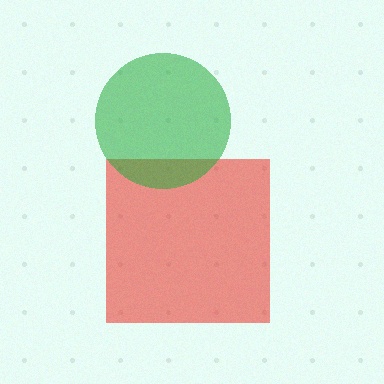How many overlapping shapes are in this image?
There are 2 overlapping shapes in the image.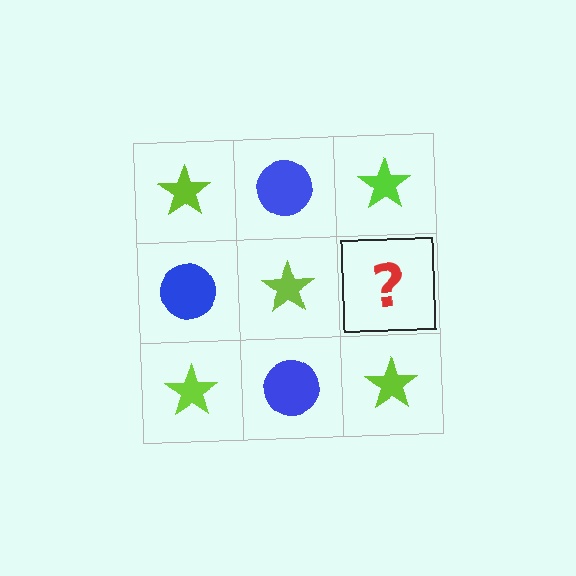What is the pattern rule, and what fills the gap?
The rule is that it alternates lime star and blue circle in a checkerboard pattern. The gap should be filled with a blue circle.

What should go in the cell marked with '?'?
The missing cell should contain a blue circle.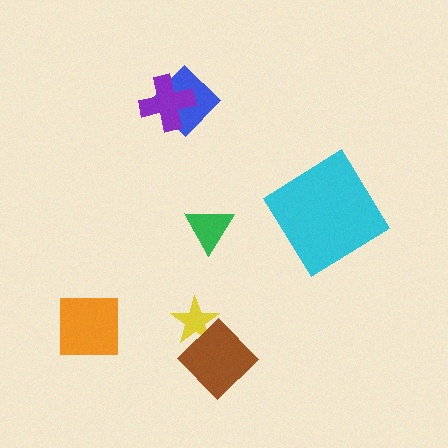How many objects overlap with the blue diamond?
1 object overlaps with the blue diamond.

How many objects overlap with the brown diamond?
1 object overlaps with the brown diamond.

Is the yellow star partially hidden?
Yes, it is partially covered by another shape.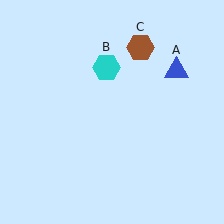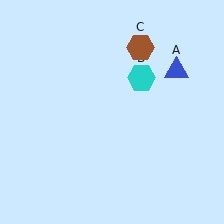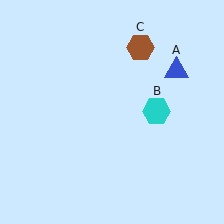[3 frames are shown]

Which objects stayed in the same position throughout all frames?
Blue triangle (object A) and brown hexagon (object C) remained stationary.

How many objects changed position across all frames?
1 object changed position: cyan hexagon (object B).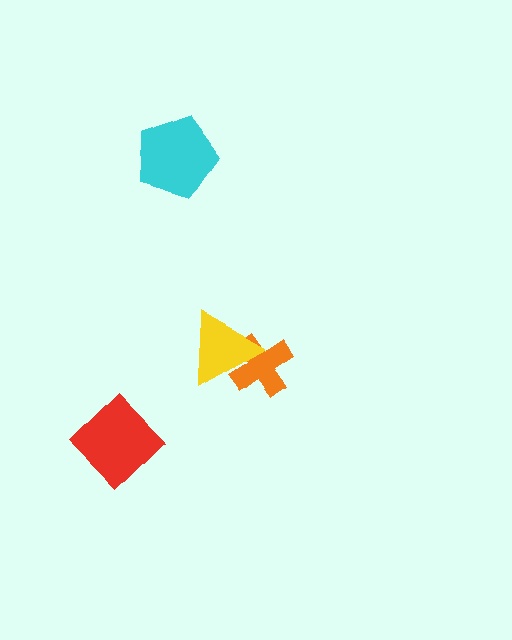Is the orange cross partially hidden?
Yes, it is partially covered by another shape.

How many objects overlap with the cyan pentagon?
0 objects overlap with the cyan pentagon.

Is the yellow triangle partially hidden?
No, no other shape covers it.